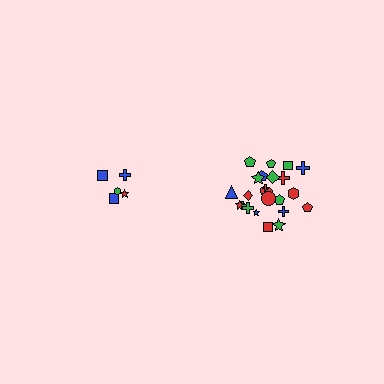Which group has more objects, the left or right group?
The right group.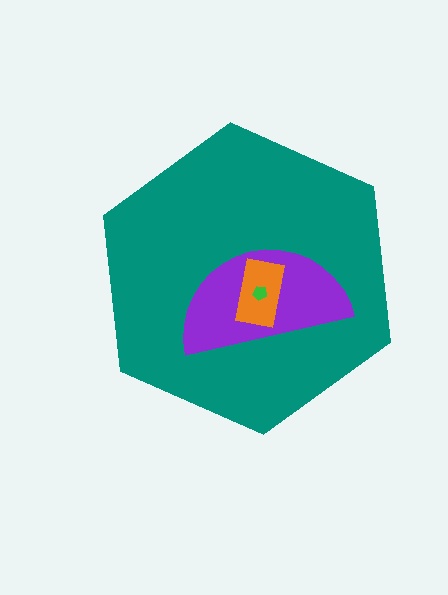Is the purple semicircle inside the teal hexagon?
Yes.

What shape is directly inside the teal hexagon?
The purple semicircle.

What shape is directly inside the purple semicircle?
The orange rectangle.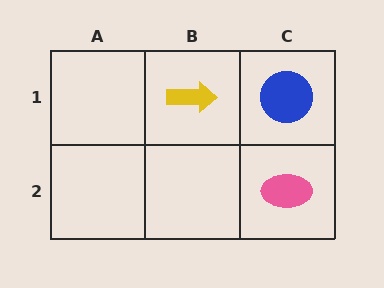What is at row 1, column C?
A blue circle.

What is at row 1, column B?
A yellow arrow.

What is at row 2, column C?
A pink ellipse.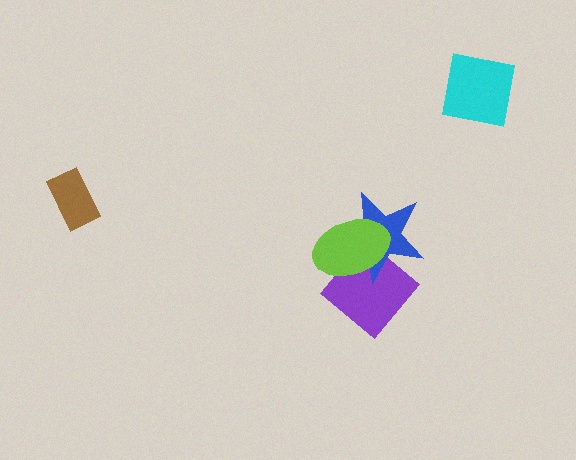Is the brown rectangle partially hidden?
No, no other shape covers it.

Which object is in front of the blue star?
The lime ellipse is in front of the blue star.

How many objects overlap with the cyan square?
0 objects overlap with the cyan square.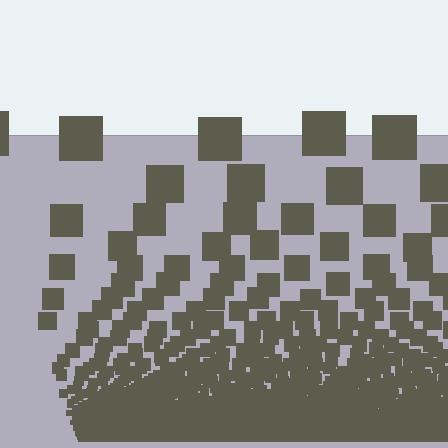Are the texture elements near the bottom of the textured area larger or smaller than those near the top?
Smaller. The gradient is inverted — elements near the bottom are smaller and denser.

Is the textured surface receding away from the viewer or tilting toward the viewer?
The surface appears to tilt toward the viewer. Texture elements get larger and sparser toward the top.